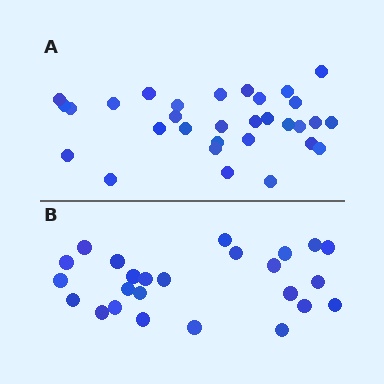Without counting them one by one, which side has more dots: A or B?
Region A (the top region) has more dots.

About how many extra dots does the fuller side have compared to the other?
Region A has about 6 more dots than region B.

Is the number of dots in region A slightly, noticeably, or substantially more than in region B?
Region A has only slightly more — the two regions are fairly close. The ratio is roughly 1.2 to 1.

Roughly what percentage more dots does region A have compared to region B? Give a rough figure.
About 25% more.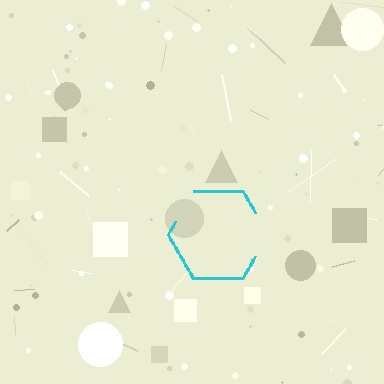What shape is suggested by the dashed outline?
The dashed outline suggests a hexagon.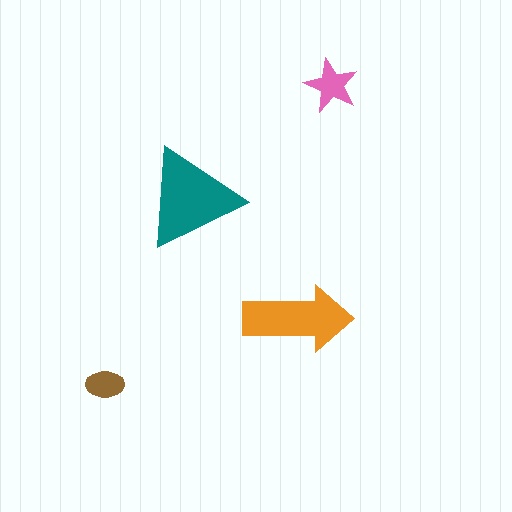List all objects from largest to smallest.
The teal triangle, the orange arrow, the pink star, the brown ellipse.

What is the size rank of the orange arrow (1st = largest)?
2nd.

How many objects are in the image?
There are 4 objects in the image.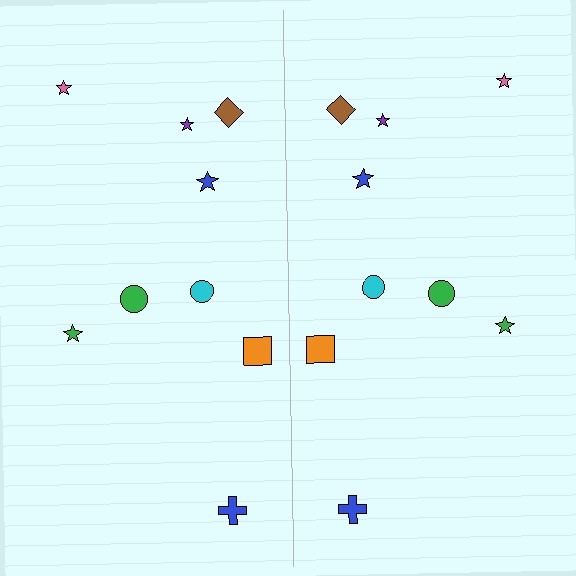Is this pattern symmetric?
Yes, this pattern has bilateral (reflection) symmetry.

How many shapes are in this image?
There are 18 shapes in this image.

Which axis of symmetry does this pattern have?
The pattern has a vertical axis of symmetry running through the center of the image.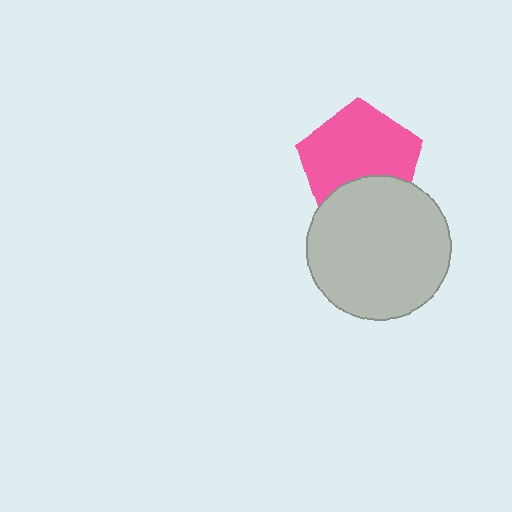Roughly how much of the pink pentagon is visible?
Most of it is visible (roughly 70%).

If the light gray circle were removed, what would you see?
You would see the complete pink pentagon.